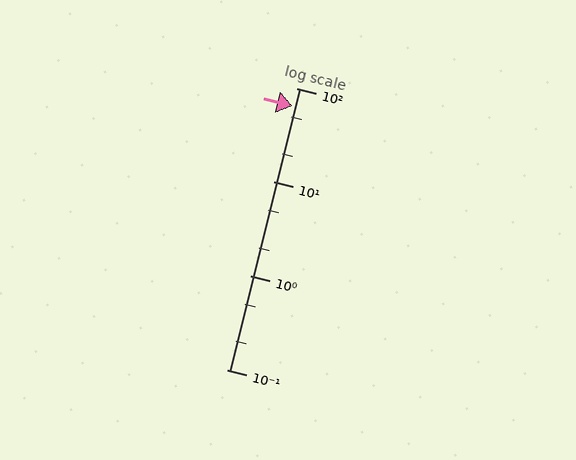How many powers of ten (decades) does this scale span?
The scale spans 3 decades, from 0.1 to 100.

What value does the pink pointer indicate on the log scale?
The pointer indicates approximately 65.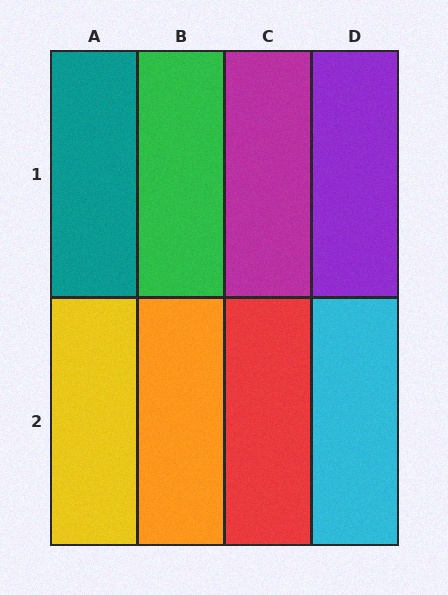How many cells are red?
1 cell is red.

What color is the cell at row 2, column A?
Yellow.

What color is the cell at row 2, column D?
Cyan.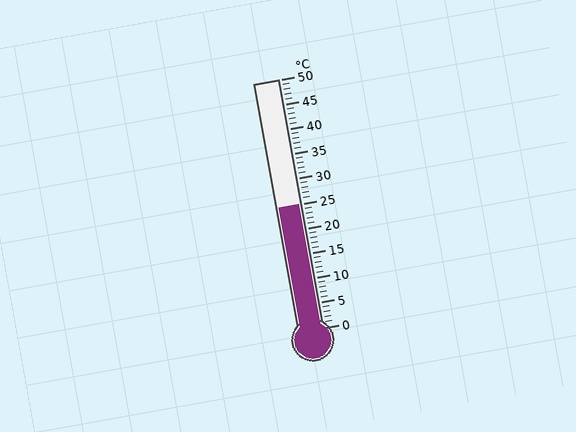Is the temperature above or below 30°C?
The temperature is below 30°C.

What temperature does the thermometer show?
The thermometer shows approximately 25°C.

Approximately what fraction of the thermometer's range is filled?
The thermometer is filled to approximately 50% of its range.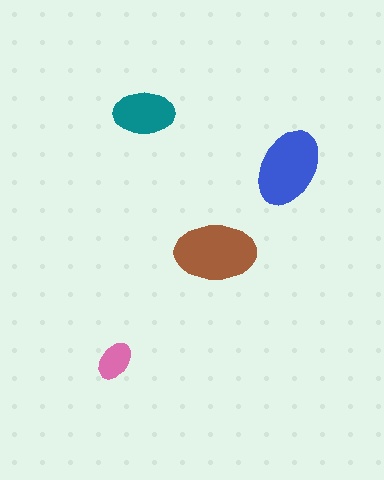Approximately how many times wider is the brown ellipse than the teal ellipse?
About 1.5 times wider.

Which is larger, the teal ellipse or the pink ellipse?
The teal one.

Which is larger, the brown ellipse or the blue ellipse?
The brown one.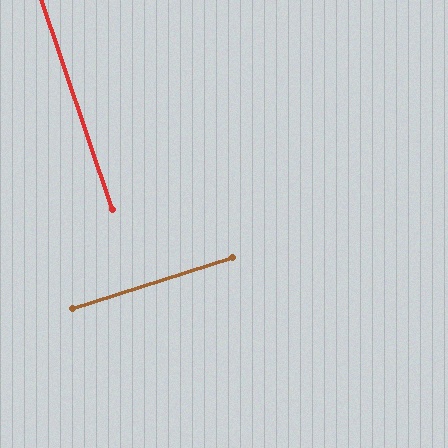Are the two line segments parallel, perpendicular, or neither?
Perpendicular — they meet at approximately 89°.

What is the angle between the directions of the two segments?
Approximately 89 degrees.